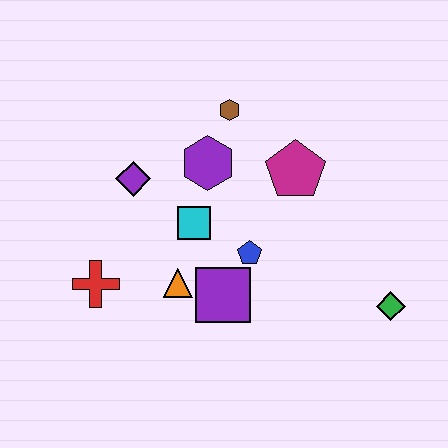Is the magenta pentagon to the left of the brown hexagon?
No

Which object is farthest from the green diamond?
The red cross is farthest from the green diamond.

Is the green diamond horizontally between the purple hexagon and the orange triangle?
No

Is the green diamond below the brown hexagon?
Yes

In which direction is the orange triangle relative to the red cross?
The orange triangle is to the right of the red cross.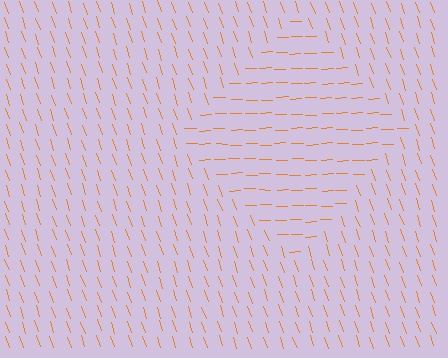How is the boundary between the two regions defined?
The boundary is defined purely by a change in line orientation (approximately 72 degrees difference). All lines are the same color and thickness.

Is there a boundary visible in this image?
Yes, there is a texture boundary formed by a change in line orientation.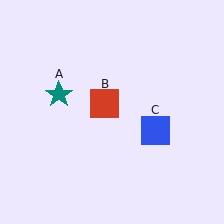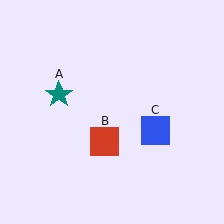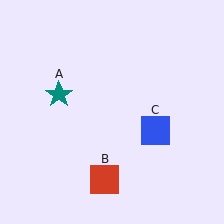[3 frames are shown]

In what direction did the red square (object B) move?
The red square (object B) moved down.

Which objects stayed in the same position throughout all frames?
Teal star (object A) and blue square (object C) remained stationary.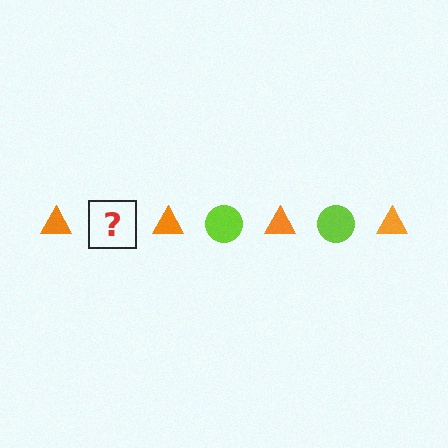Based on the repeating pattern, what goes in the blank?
The blank should be a lime circle.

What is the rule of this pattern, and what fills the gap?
The rule is that the pattern alternates between orange triangle and lime circle. The gap should be filled with a lime circle.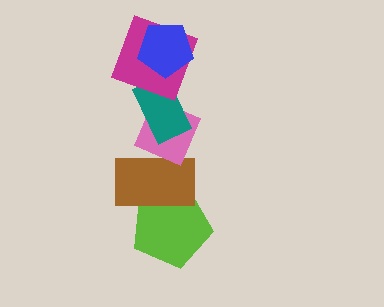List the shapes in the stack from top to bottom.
From top to bottom: the blue pentagon, the magenta square, the teal rectangle, the pink diamond, the brown rectangle, the lime pentagon.